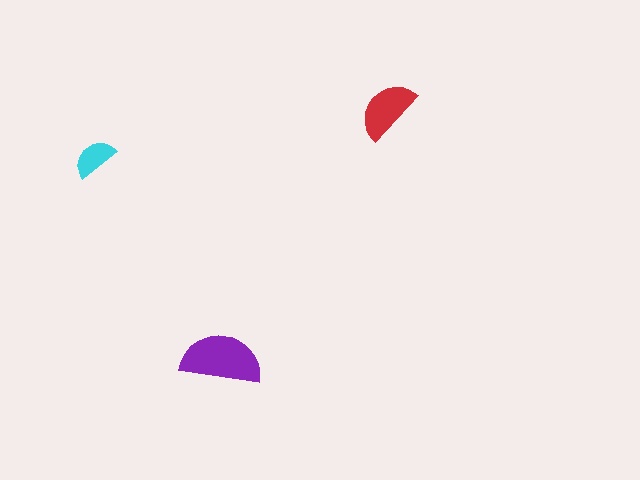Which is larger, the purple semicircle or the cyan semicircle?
The purple one.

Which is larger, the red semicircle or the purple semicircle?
The purple one.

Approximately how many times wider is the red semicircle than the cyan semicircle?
About 1.5 times wider.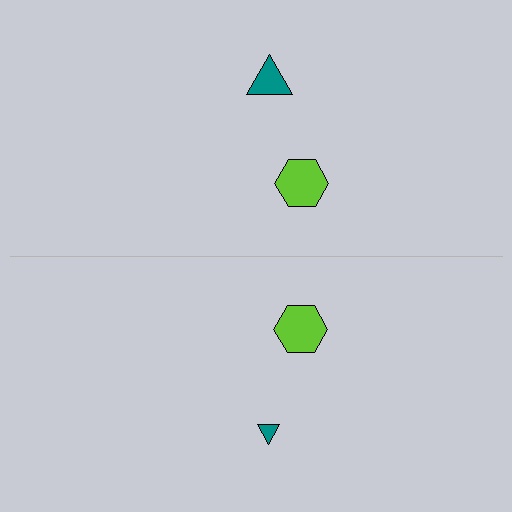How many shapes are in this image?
There are 4 shapes in this image.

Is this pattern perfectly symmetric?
No, the pattern is not perfectly symmetric. The teal triangle on the bottom side has a different size than its mirror counterpart.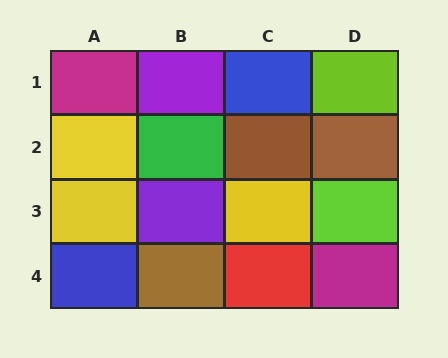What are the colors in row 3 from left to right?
Yellow, purple, yellow, lime.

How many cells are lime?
2 cells are lime.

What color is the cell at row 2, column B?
Green.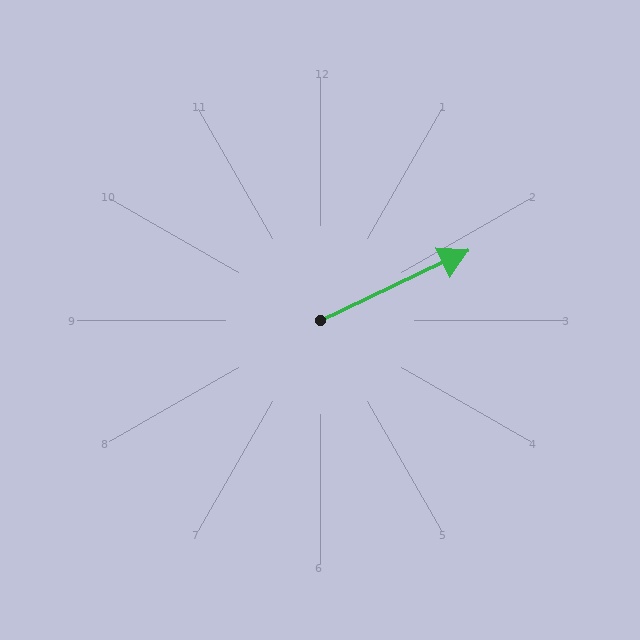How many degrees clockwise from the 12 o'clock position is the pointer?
Approximately 65 degrees.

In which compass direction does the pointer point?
Northeast.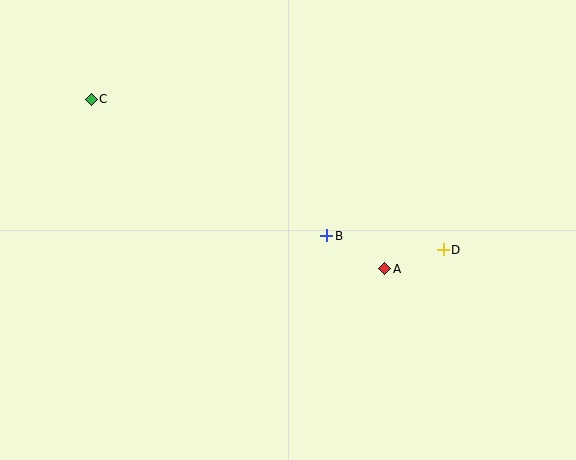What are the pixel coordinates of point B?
Point B is at (327, 236).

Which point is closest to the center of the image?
Point B at (327, 236) is closest to the center.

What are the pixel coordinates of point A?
Point A is at (385, 269).